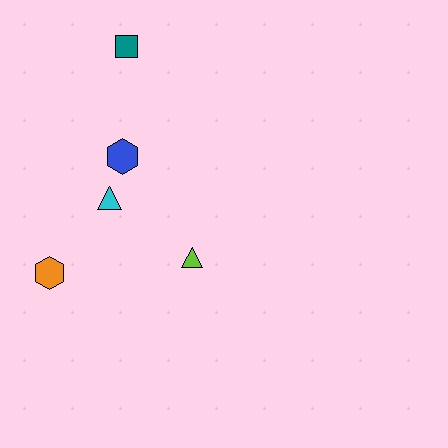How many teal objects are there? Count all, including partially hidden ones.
There is 1 teal object.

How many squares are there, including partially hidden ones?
There is 1 square.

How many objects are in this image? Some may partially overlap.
There are 5 objects.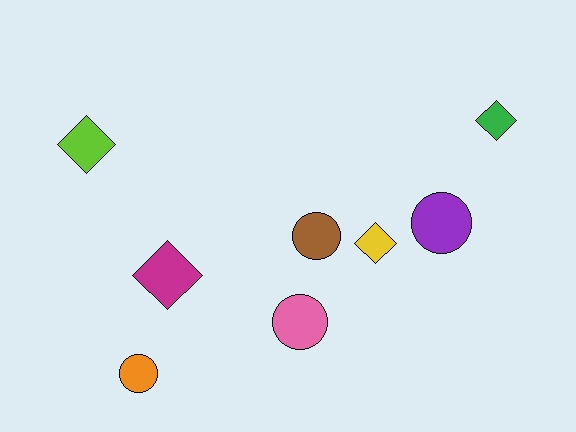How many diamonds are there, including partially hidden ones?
There are 4 diamonds.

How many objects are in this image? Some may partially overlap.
There are 8 objects.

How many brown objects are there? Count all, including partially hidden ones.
There is 1 brown object.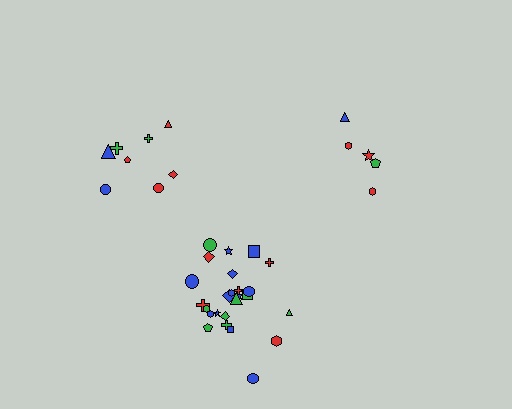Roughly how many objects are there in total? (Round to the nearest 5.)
Roughly 40 objects in total.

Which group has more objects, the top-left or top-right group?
The top-left group.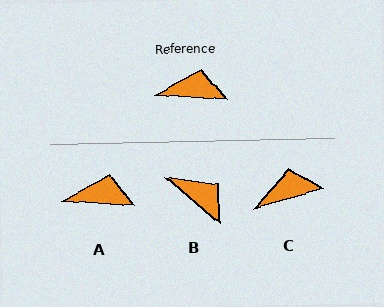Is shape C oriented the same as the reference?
No, it is off by about 20 degrees.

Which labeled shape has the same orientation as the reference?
A.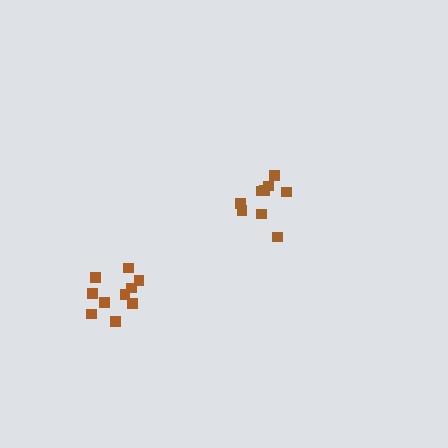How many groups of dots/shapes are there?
There are 2 groups.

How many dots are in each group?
Group 1: 9 dots, Group 2: 10 dots (19 total).